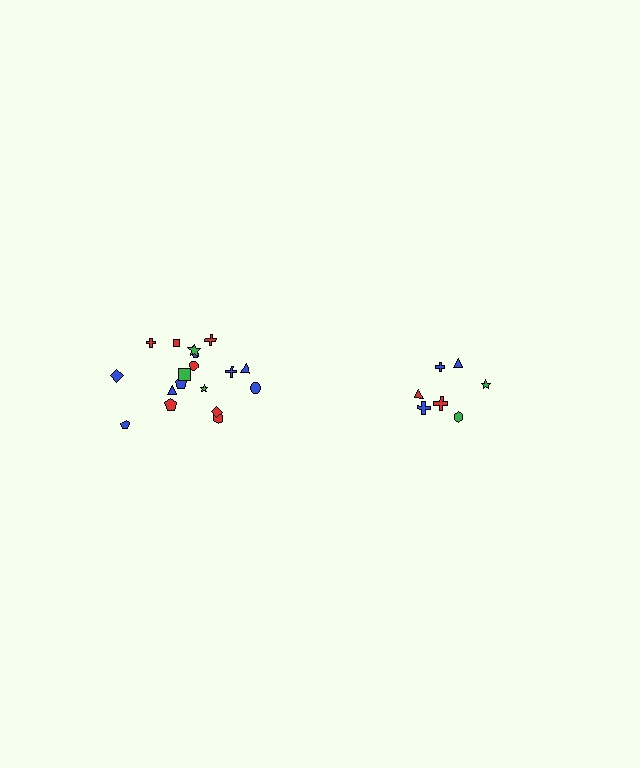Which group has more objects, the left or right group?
The left group.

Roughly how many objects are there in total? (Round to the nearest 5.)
Roughly 25 objects in total.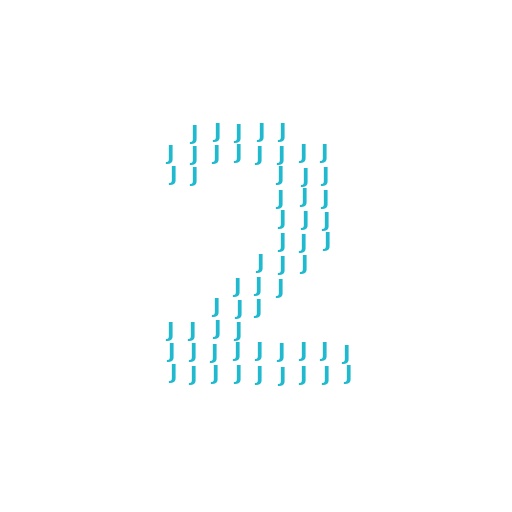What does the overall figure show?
The overall figure shows the digit 2.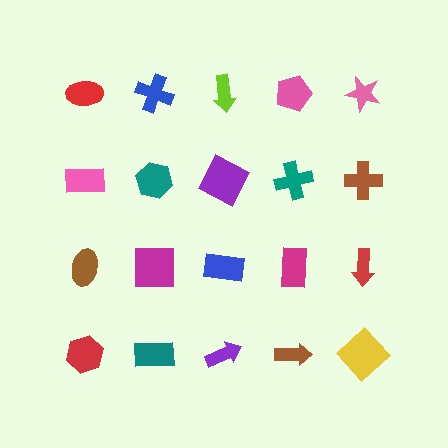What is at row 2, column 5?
A brown cross.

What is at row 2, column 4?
A teal cross.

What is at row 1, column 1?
A red ellipse.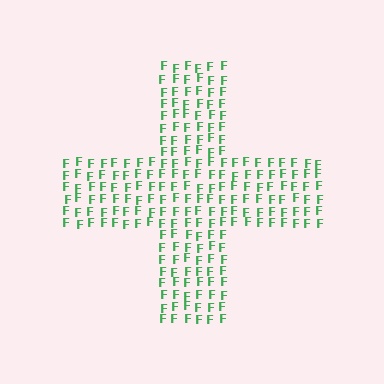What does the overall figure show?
The overall figure shows a cross.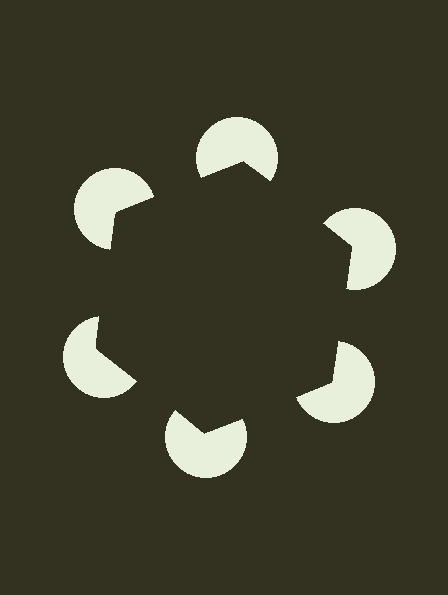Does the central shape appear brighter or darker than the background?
It typically appears slightly darker than the background, even though no actual brightness change is drawn.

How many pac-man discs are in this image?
There are 6 — one at each vertex of the illusory hexagon.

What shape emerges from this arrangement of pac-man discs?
An illusory hexagon — its edges are inferred from the aligned wedge cuts in the pac-man discs, not physically drawn.